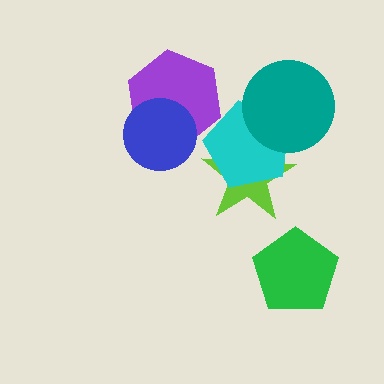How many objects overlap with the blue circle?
1 object overlaps with the blue circle.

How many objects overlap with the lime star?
2 objects overlap with the lime star.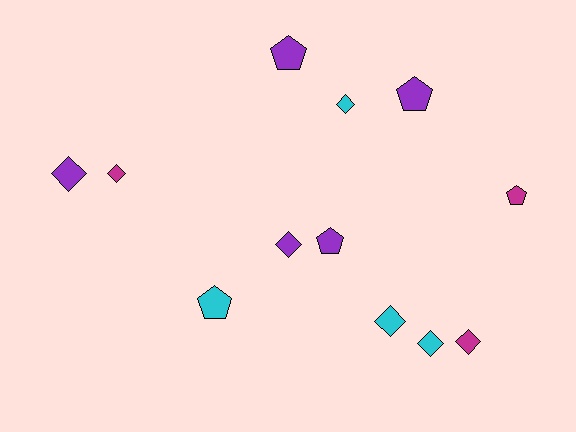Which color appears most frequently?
Purple, with 5 objects.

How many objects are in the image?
There are 12 objects.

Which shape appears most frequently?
Diamond, with 7 objects.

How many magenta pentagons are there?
There is 1 magenta pentagon.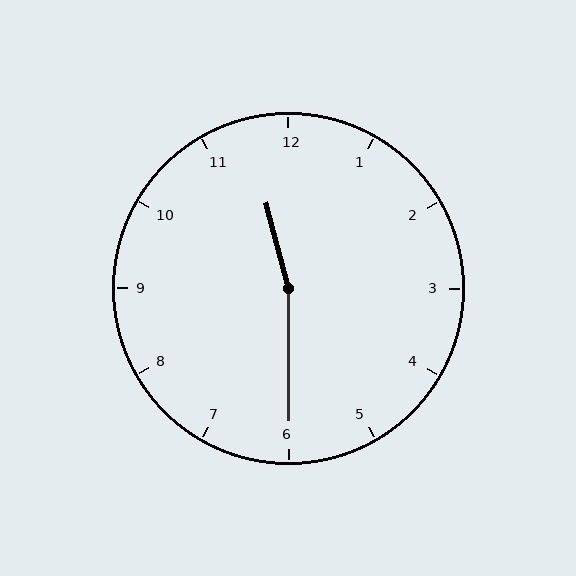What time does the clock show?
11:30.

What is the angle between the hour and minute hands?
Approximately 165 degrees.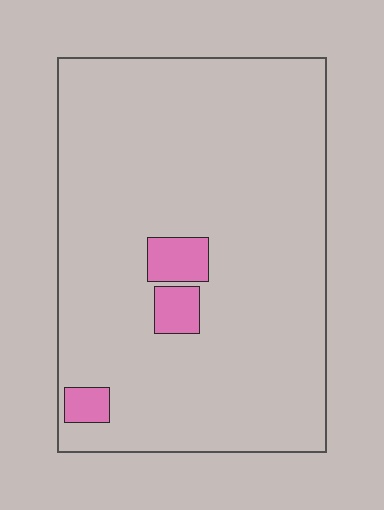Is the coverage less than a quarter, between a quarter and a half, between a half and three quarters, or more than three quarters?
Less than a quarter.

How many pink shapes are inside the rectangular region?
3.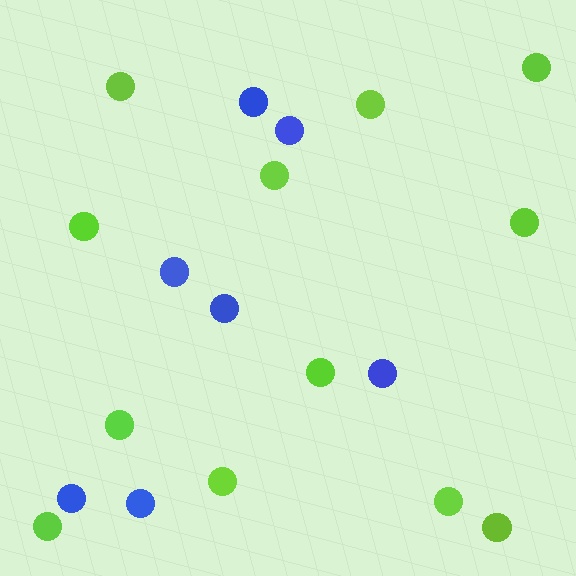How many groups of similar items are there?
There are 2 groups: one group of blue circles (7) and one group of lime circles (12).